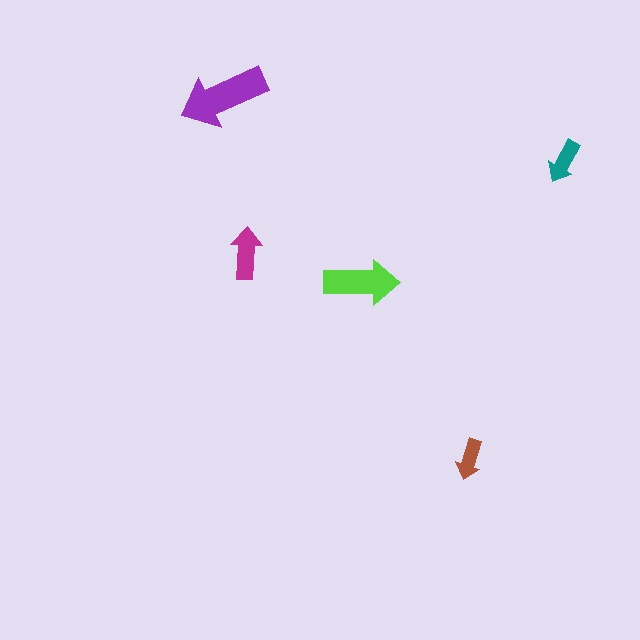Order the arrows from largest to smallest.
the purple one, the lime one, the magenta one, the teal one, the brown one.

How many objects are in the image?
There are 5 objects in the image.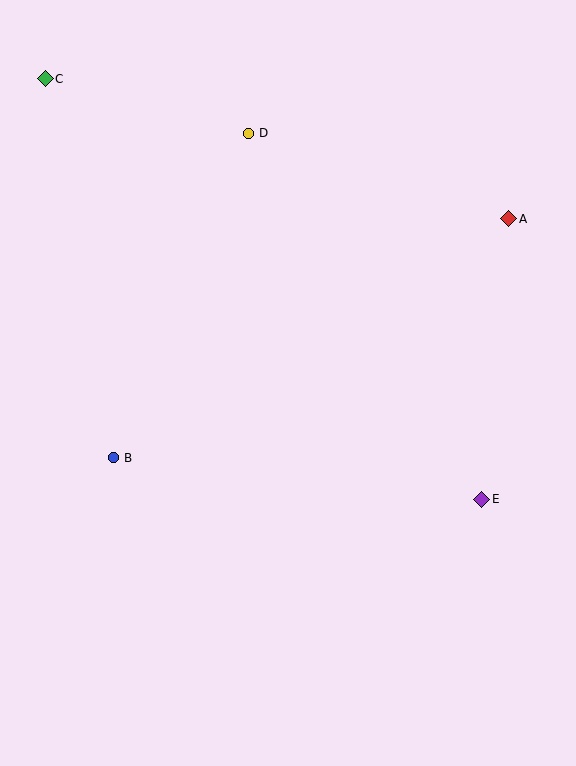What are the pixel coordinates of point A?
Point A is at (509, 219).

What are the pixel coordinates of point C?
Point C is at (45, 79).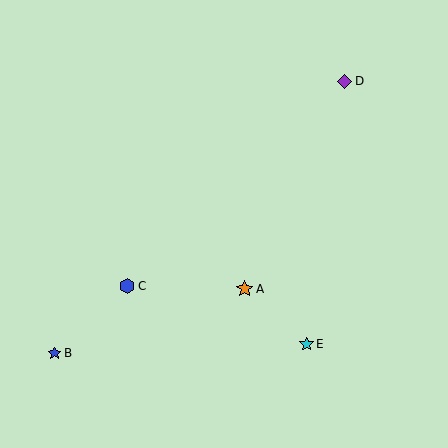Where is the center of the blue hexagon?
The center of the blue hexagon is at (127, 286).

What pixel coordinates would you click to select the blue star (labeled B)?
Click at (55, 353) to select the blue star B.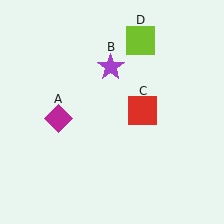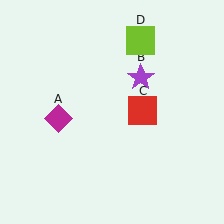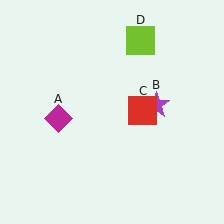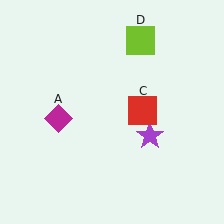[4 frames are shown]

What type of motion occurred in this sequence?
The purple star (object B) rotated clockwise around the center of the scene.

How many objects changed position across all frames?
1 object changed position: purple star (object B).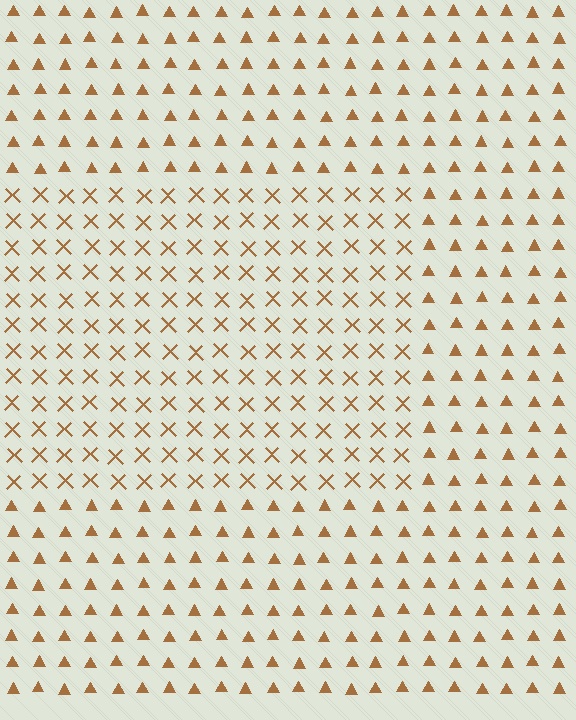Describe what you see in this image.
The image is filled with small brown elements arranged in a uniform grid. A rectangle-shaped region contains X marks, while the surrounding area contains triangles. The boundary is defined purely by the change in element shape.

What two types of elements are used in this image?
The image uses X marks inside the rectangle region and triangles outside it.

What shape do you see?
I see a rectangle.